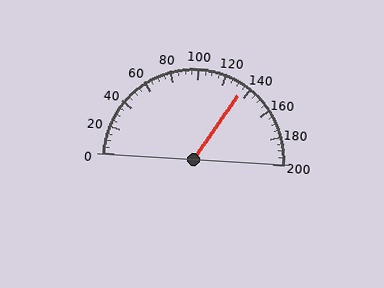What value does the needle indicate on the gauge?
The needle indicates approximately 135.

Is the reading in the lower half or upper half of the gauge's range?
The reading is in the upper half of the range (0 to 200).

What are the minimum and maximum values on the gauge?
The gauge ranges from 0 to 200.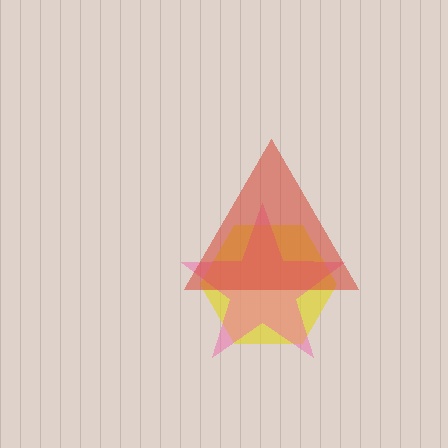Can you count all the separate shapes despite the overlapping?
Yes, there are 3 separate shapes.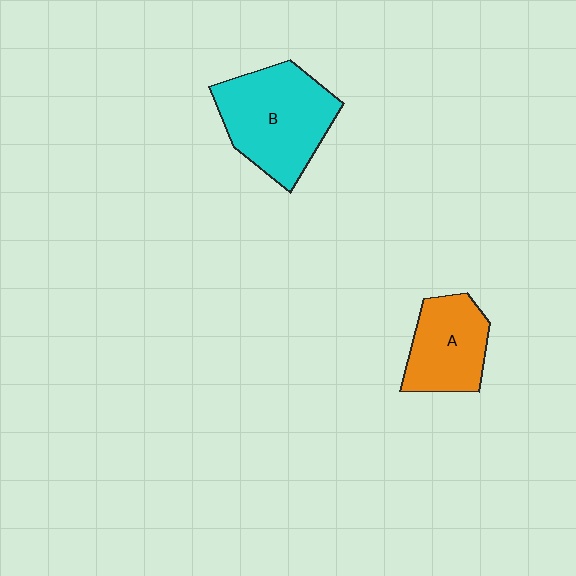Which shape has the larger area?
Shape B (cyan).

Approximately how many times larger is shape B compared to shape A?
Approximately 1.5 times.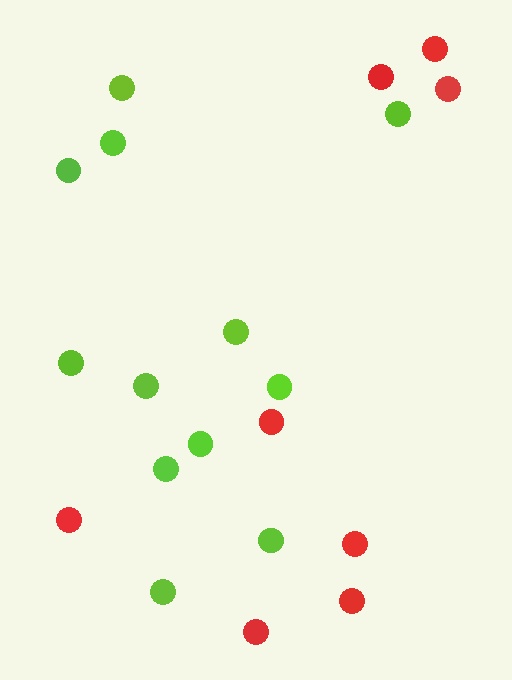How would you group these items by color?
There are 2 groups: one group of red circles (8) and one group of lime circles (12).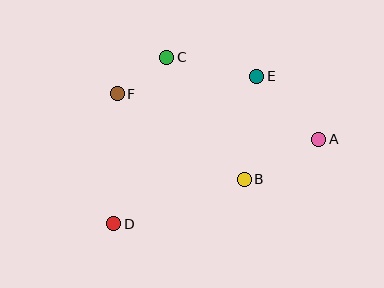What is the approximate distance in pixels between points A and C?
The distance between A and C is approximately 173 pixels.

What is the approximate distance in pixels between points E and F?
The distance between E and F is approximately 140 pixels.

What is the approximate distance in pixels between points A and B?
The distance between A and B is approximately 84 pixels.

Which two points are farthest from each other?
Points A and D are farthest from each other.